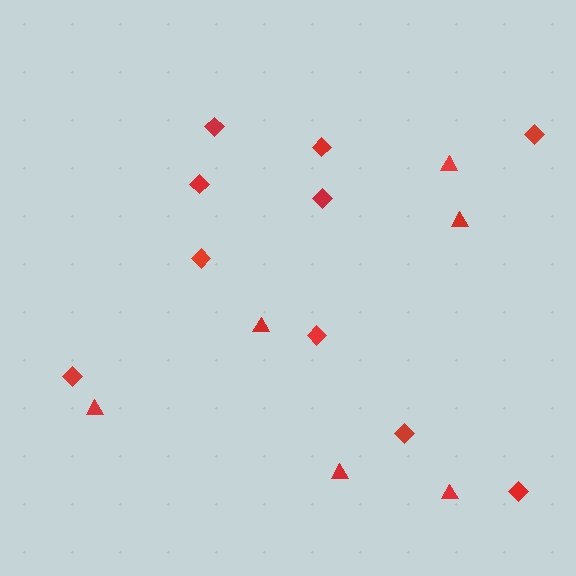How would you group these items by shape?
There are 2 groups: one group of diamonds (10) and one group of triangles (6).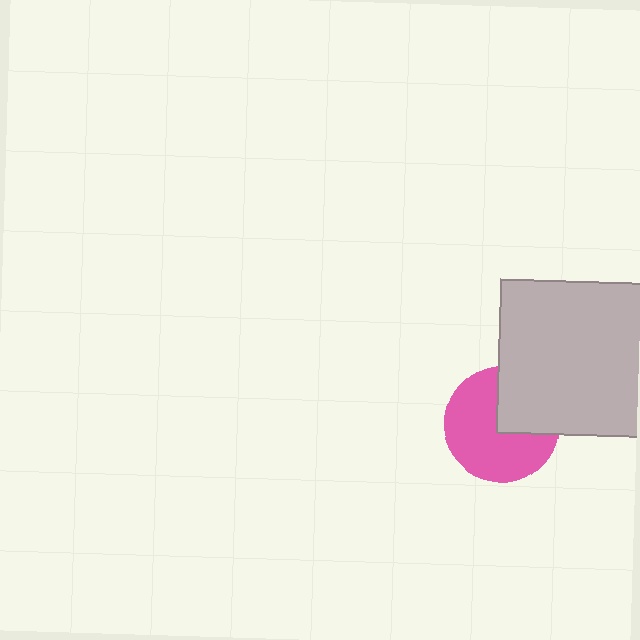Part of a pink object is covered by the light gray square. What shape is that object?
It is a circle.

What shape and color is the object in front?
The object in front is a light gray square.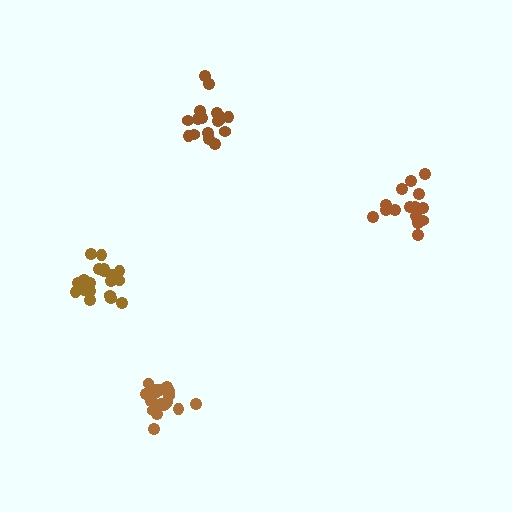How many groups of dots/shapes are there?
There are 4 groups.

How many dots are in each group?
Group 1: 15 dots, Group 2: 21 dots, Group 3: 18 dots, Group 4: 17 dots (71 total).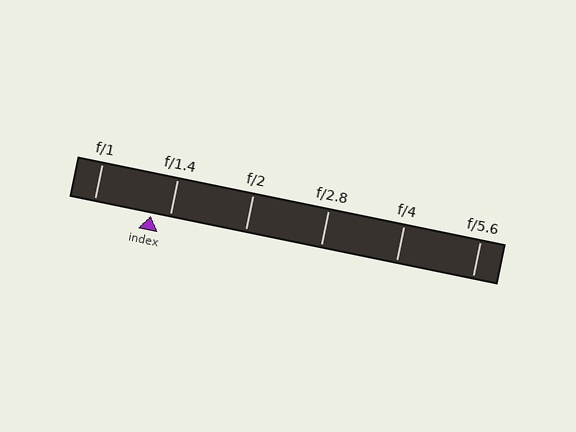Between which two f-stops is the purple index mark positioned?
The index mark is between f/1 and f/1.4.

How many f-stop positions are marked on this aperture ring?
There are 6 f-stop positions marked.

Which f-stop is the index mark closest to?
The index mark is closest to f/1.4.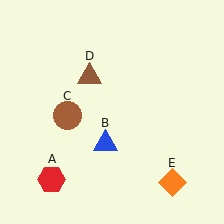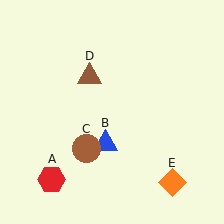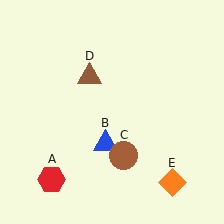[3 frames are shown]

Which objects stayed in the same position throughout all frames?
Red hexagon (object A) and blue triangle (object B) and brown triangle (object D) and orange diamond (object E) remained stationary.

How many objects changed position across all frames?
1 object changed position: brown circle (object C).